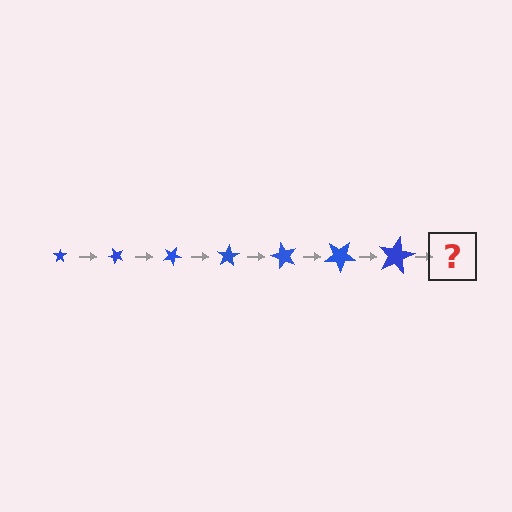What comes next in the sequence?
The next element should be a star, larger than the previous one and rotated 350 degrees from the start.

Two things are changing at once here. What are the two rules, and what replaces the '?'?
The two rules are that the star grows larger each step and it rotates 50 degrees each step. The '?' should be a star, larger than the previous one and rotated 350 degrees from the start.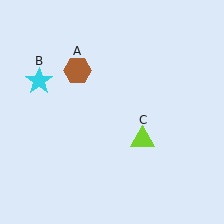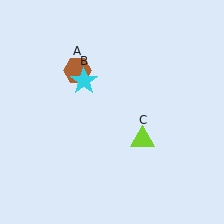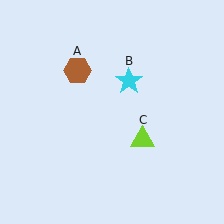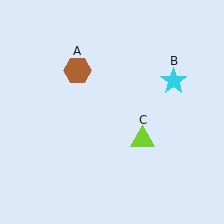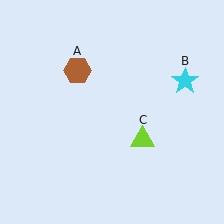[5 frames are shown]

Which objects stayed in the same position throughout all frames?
Brown hexagon (object A) and lime triangle (object C) remained stationary.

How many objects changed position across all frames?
1 object changed position: cyan star (object B).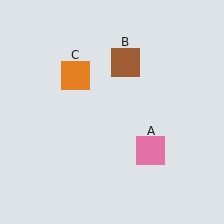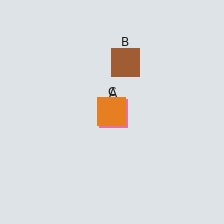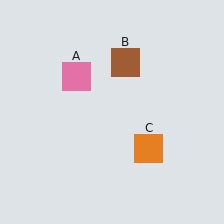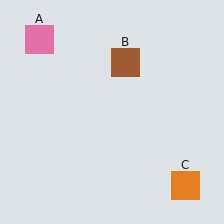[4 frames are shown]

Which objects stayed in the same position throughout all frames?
Brown square (object B) remained stationary.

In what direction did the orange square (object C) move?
The orange square (object C) moved down and to the right.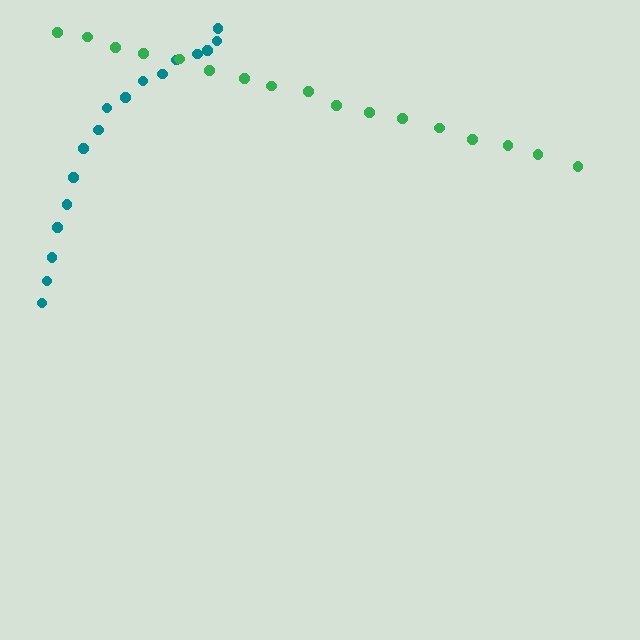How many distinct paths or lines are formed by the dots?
There are 2 distinct paths.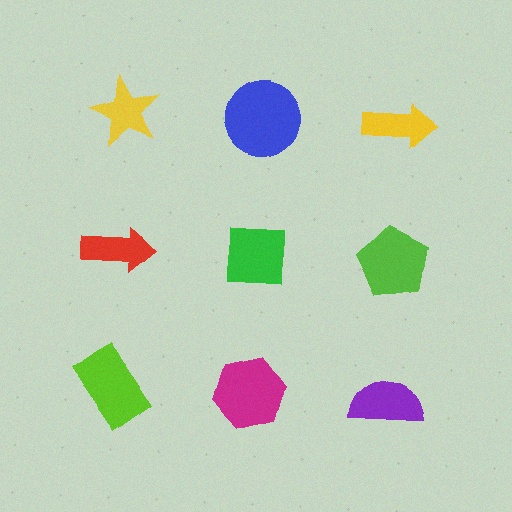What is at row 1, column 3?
A yellow arrow.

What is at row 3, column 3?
A purple semicircle.